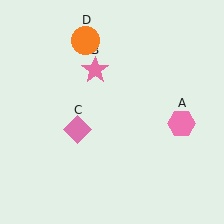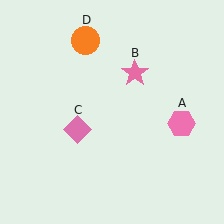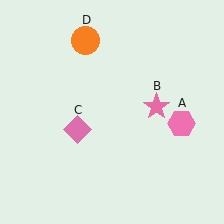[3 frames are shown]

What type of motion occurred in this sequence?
The pink star (object B) rotated clockwise around the center of the scene.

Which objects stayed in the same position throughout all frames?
Pink hexagon (object A) and pink diamond (object C) and orange circle (object D) remained stationary.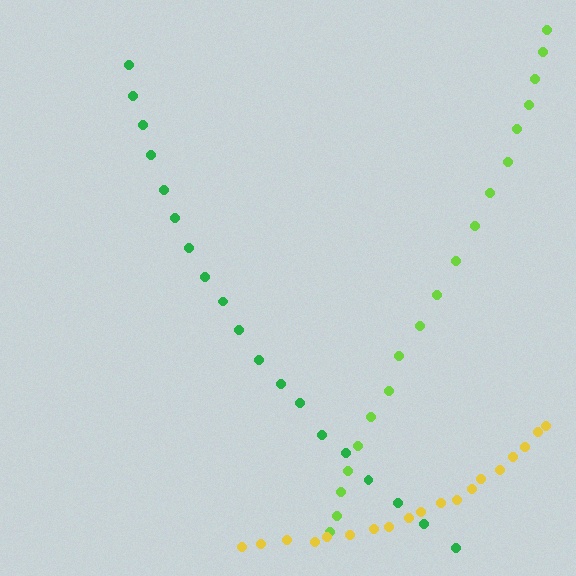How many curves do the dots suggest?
There are 3 distinct paths.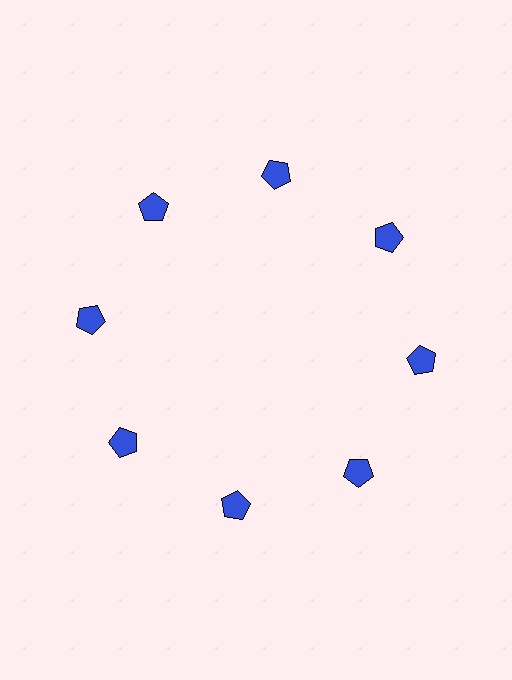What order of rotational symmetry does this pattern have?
This pattern has 8-fold rotational symmetry.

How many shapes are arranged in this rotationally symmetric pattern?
There are 8 shapes, arranged in 8 groups of 1.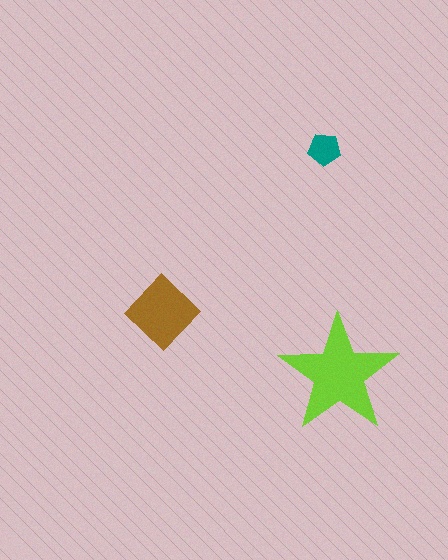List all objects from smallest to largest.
The teal pentagon, the brown diamond, the lime star.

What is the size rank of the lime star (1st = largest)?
1st.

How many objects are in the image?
There are 3 objects in the image.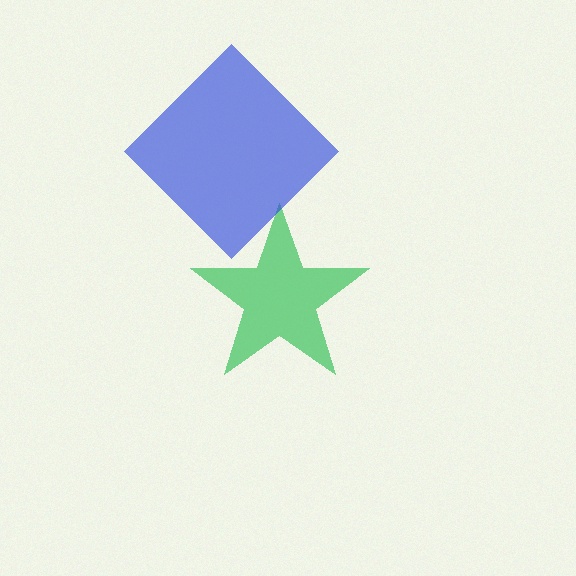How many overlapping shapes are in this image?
There are 2 overlapping shapes in the image.